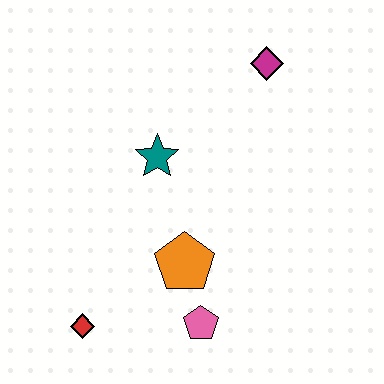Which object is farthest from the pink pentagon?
The magenta diamond is farthest from the pink pentagon.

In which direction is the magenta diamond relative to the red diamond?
The magenta diamond is above the red diamond.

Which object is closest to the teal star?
The orange pentagon is closest to the teal star.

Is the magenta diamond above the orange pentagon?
Yes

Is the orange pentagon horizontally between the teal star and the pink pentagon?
Yes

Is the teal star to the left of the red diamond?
No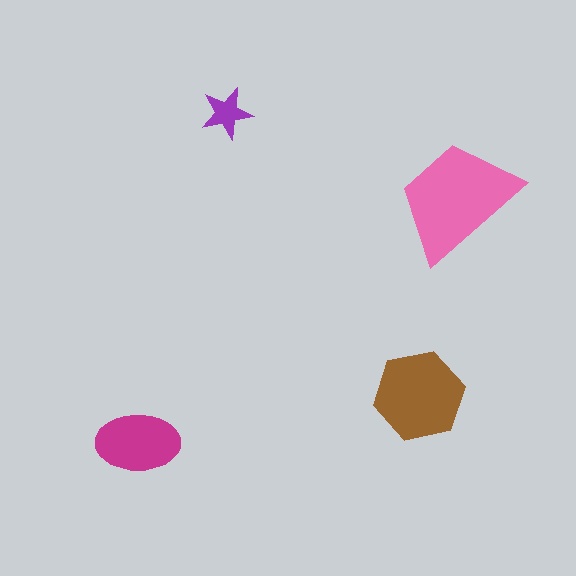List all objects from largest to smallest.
The pink trapezoid, the brown hexagon, the magenta ellipse, the purple star.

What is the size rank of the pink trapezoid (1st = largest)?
1st.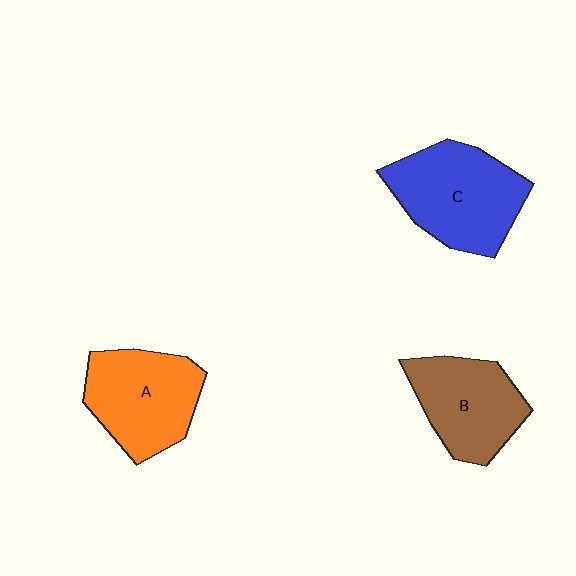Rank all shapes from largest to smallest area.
From largest to smallest: C (blue), A (orange), B (brown).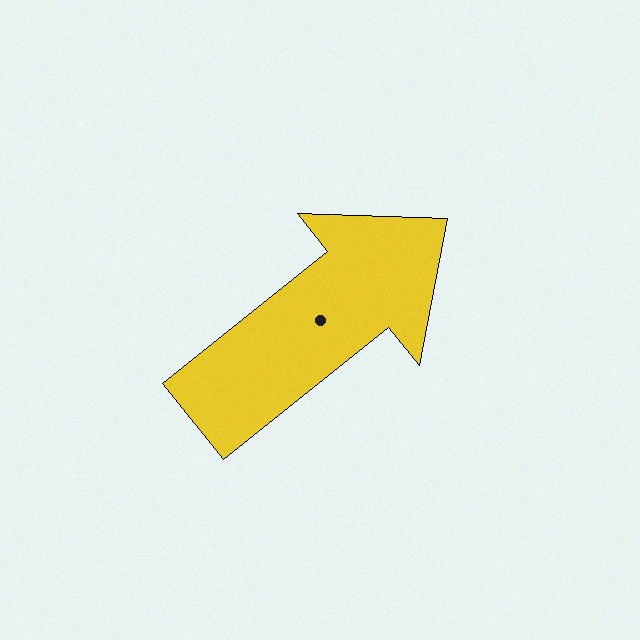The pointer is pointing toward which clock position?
Roughly 2 o'clock.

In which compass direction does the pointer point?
Northeast.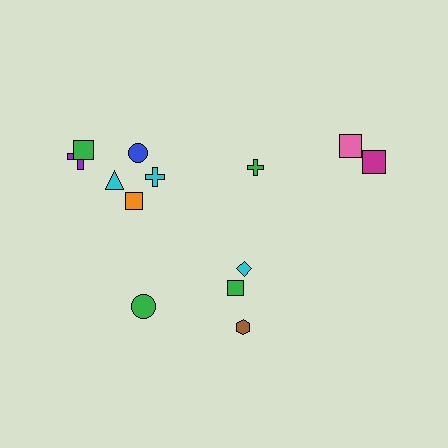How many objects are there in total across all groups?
There are 13 objects.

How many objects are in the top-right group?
There are 3 objects.